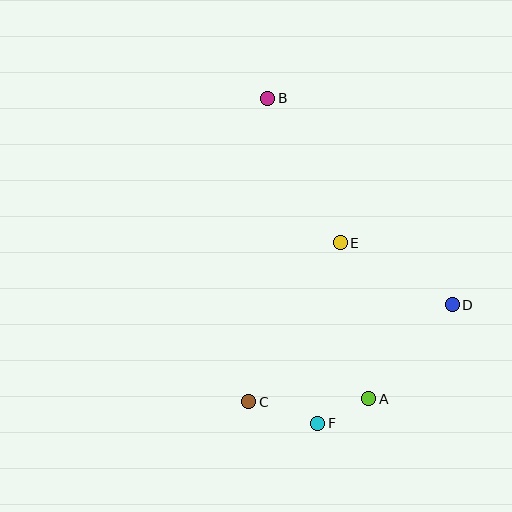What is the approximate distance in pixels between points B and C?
The distance between B and C is approximately 304 pixels.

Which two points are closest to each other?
Points A and F are closest to each other.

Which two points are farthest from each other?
Points B and F are farthest from each other.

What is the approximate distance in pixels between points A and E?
The distance between A and E is approximately 158 pixels.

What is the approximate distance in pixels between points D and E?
The distance between D and E is approximately 128 pixels.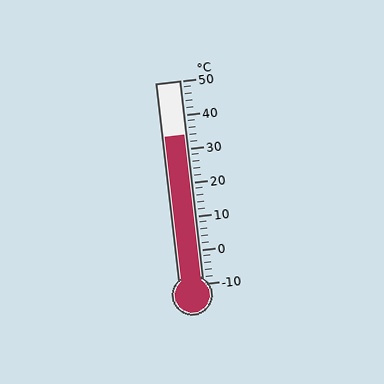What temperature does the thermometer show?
The thermometer shows approximately 34°C.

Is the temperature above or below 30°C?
The temperature is above 30°C.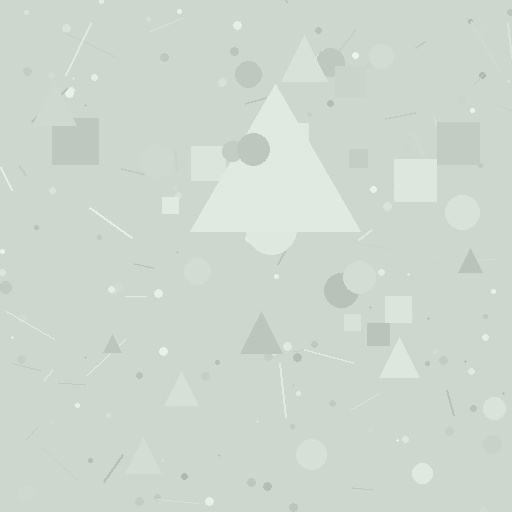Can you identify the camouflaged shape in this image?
The camouflaged shape is a triangle.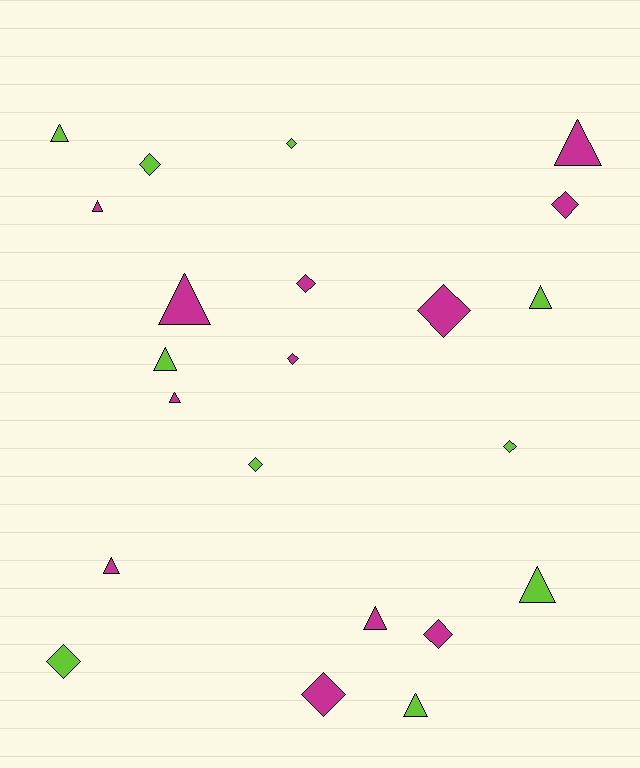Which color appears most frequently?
Magenta, with 12 objects.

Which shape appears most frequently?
Triangle, with 11 objects.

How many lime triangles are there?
There are 5 lime triangles.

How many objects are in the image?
There are 22 objects.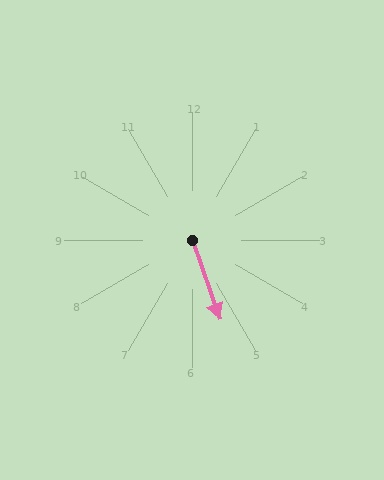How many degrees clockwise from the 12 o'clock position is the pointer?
Approximately 161 degrees.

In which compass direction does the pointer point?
South.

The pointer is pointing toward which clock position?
Roughly 5 o'clock.